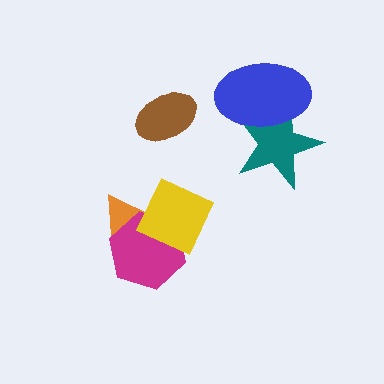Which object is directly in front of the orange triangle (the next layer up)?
The magenta hexagon is directly in front of the orange triangle.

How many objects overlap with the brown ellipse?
0 objects overlap with the brown ellipse.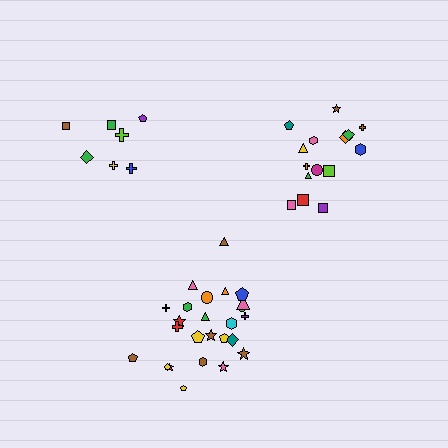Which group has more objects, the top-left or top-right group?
The top-right group.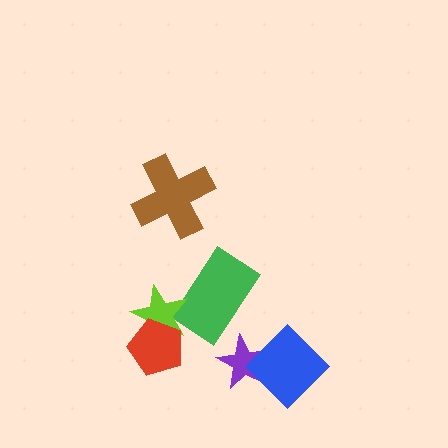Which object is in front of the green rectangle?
The lime star is in front of the green rectangle.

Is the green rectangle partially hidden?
Yes, it is partially covered by another shape.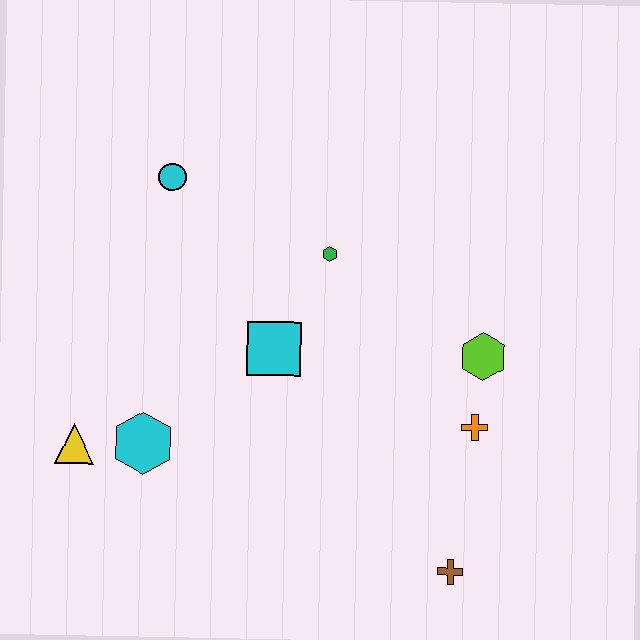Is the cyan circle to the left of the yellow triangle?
No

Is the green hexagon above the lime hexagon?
Yes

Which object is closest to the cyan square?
The green hexagon is closest to the cyan square.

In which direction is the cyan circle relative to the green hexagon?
The cyan circle is to the left of the green hexagon.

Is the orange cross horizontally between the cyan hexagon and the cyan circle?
No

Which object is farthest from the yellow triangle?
The lime hexagon is farthest from the yellow triangle.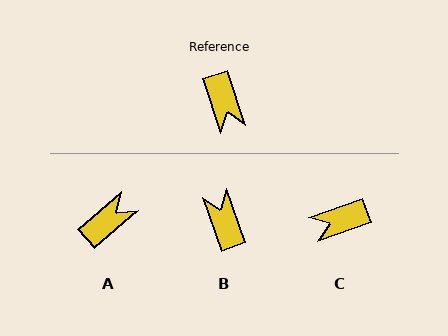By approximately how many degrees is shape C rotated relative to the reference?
Approximately 89 degrees clockwise.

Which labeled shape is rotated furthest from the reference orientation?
B, about 179 degrees away.